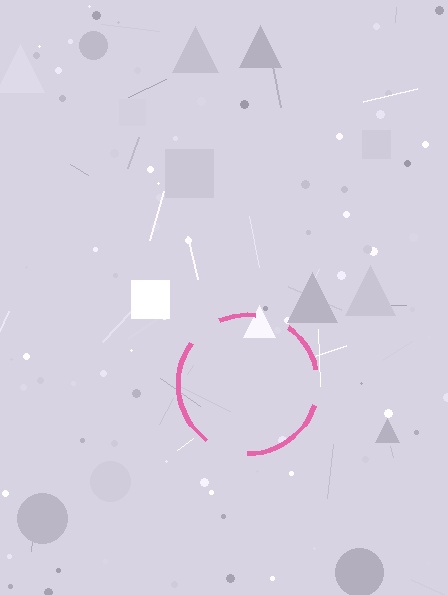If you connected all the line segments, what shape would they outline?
They would outline a circle.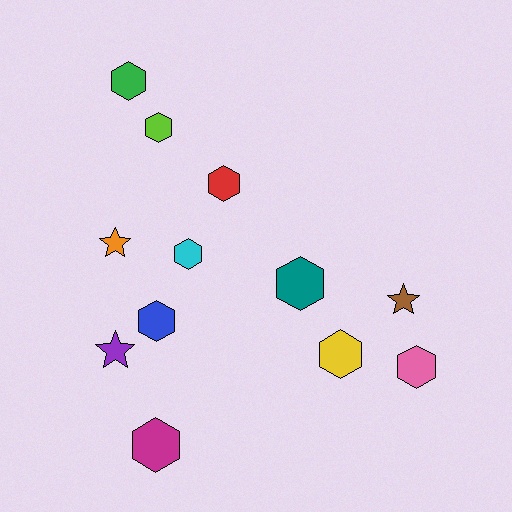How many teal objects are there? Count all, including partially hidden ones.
There is 1 teal object.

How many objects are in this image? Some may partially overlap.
There are 12 objects.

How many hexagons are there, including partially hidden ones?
There are 9 hexagons.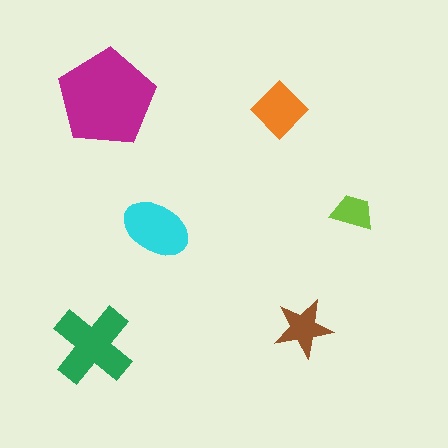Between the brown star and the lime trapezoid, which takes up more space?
The brown star.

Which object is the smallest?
The lime trapezoid.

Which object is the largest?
The magenta pentagon.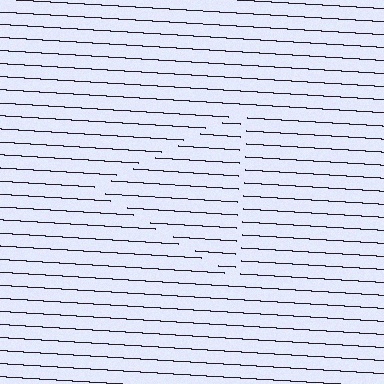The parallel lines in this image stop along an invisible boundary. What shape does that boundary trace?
An illusory triangle. The interior of the shape contains the same grating, shifted by half a period — the contour is defined by the phase discontinuity where line-ends from the inner and outer gratings abut.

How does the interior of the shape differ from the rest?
The interior of the shape contains the same grating, shifted by half a period — the contour is defined by the phase discontinuity where line-ends from the inner and outer gratings abut.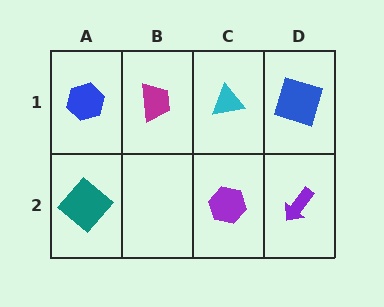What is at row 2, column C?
A purple hexagon.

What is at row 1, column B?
A magenta trapezoid.